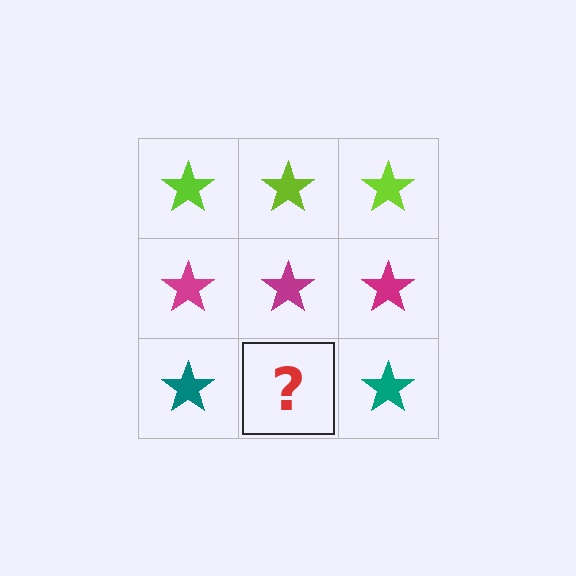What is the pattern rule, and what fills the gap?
The rule is that each row has a consistent color. The gap should be filled with a teal star.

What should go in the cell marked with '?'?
The missing cell should contain a teal star.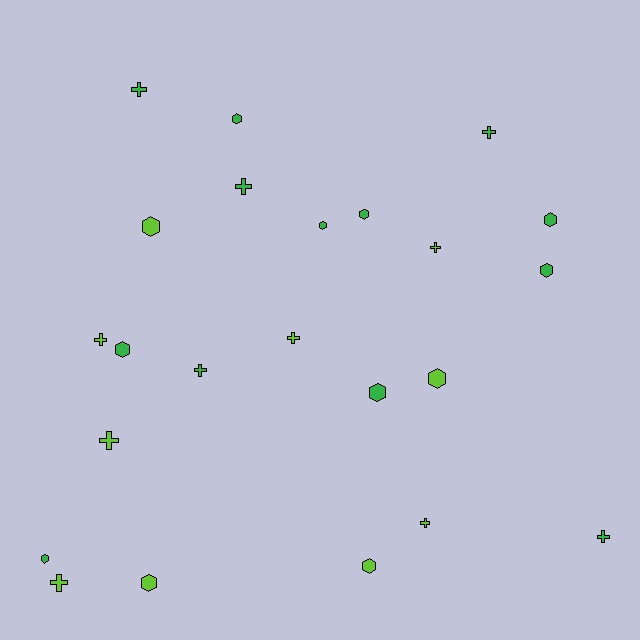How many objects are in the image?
There are 23 objects.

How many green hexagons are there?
There are 8 green hexagons.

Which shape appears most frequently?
Hexagon, with 12 objects.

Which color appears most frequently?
Green, with 13 objects.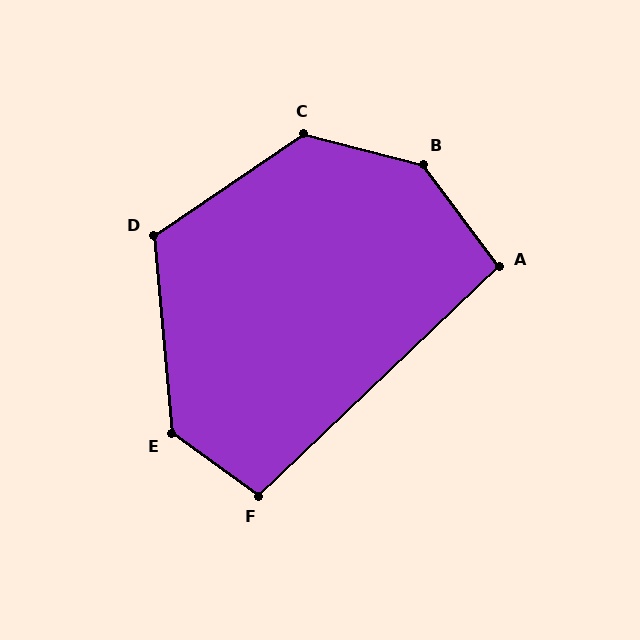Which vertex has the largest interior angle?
B, at approximately 141 degrees.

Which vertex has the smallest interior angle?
A, at approximately 97 degrees.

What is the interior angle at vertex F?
Approximately 100 degrees (obtuse).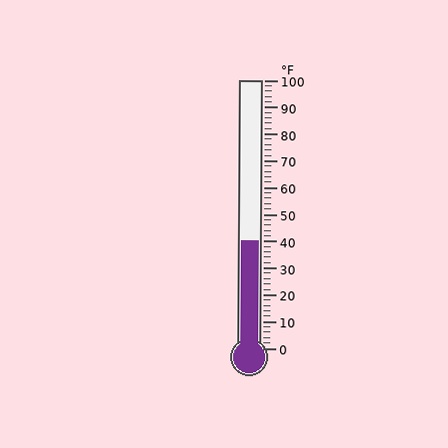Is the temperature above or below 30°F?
The temperature is above 30°F.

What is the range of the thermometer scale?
The thermometer scale ranges from 0°F to 100°F.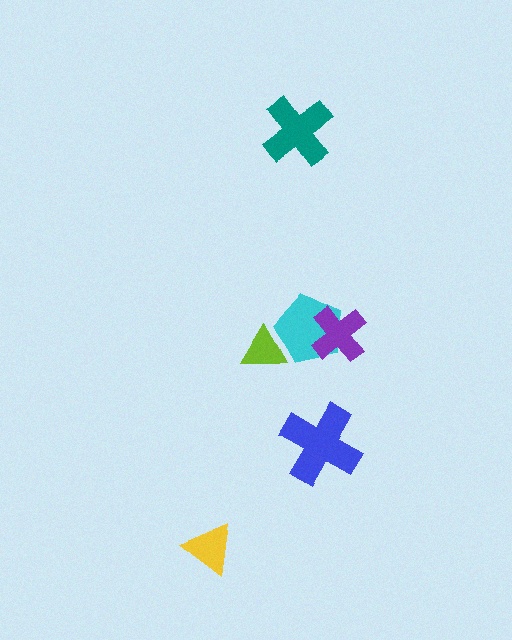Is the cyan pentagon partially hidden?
Yes, it is partially covered by another shape.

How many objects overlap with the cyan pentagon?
2 objects overlap with the cyan pentagon.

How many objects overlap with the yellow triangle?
0 objects overlap with the yellow triangle.